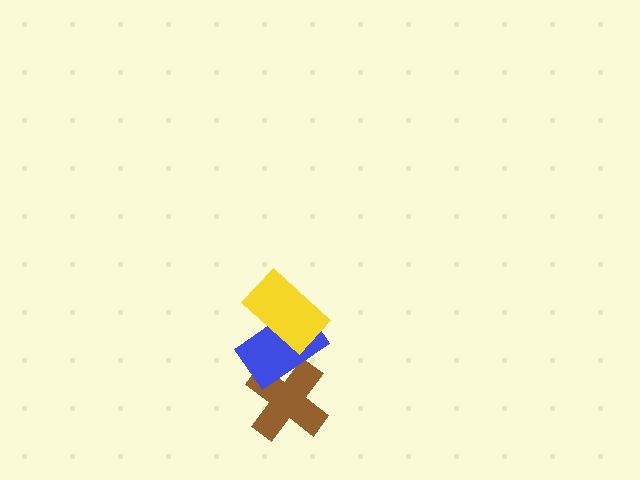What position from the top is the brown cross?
The brown cross is 3rd from the top.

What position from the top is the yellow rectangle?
The yellow rectangle is 1st from the top.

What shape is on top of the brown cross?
The blue rectangle is on top of the brown cross.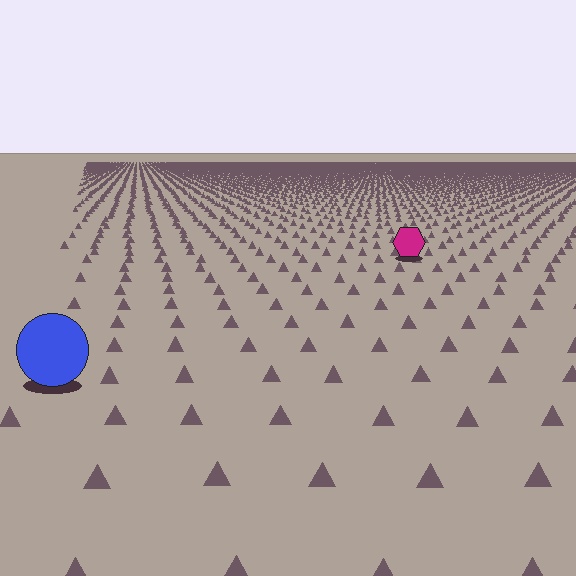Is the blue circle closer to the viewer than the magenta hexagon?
Yes. The blue circle is closer — you can tell from the texture gradient: the ground texture is coarser near it.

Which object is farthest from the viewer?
The magenta hexagon is farthest from the viewer. It appears smaller and the ground texture around it is denser.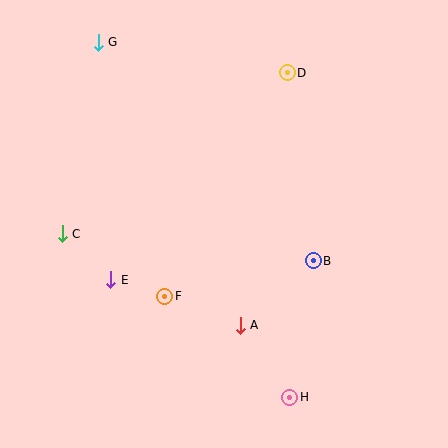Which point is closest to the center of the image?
Point F at (165, 296) is closest to the center.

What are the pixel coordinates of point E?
Point E is at (111, 280).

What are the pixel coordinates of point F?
Point F is at (165, 296).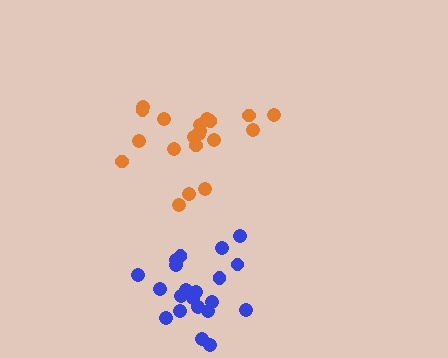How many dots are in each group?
Group 1: 21 dots, Group 2: 20 dots (41 total).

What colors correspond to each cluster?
The clusters are colored: blue, orange.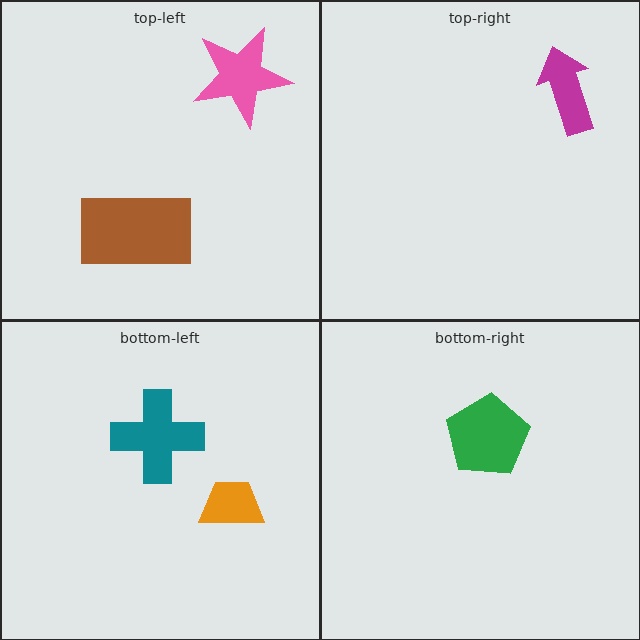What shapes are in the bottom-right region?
The green pentagon.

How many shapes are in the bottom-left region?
2.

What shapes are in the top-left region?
The brown rectangle, the pink star.